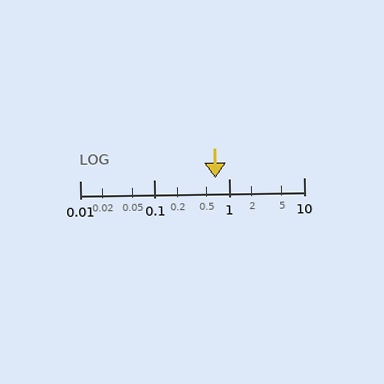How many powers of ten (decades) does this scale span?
The scale spans 3 decades, from 0.01 to 10.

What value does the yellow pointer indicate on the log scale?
The pointer indicates approximately 0.66.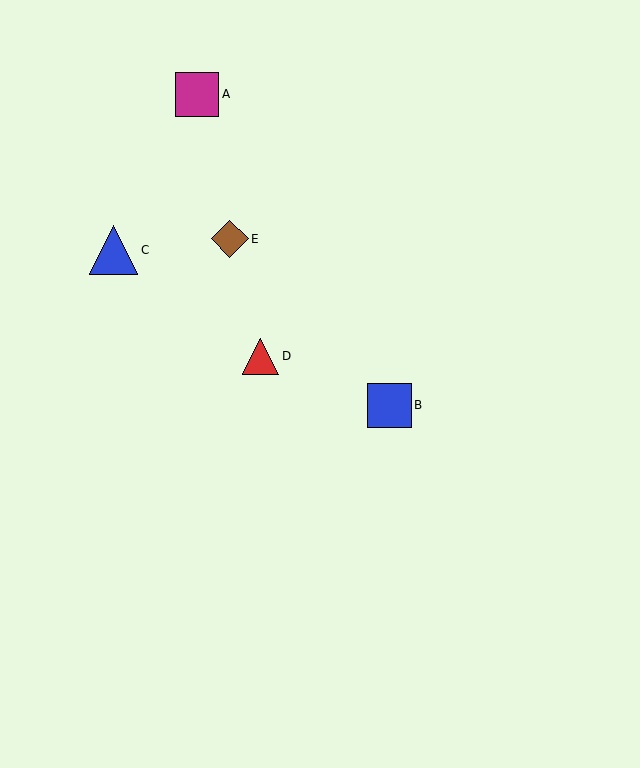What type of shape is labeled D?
Shape D is a red triangle.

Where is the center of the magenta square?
The center of the magenta square is at (197, 94).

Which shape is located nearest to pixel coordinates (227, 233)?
The brown diamond (labeled E) at (230, 239) is nearest to that location.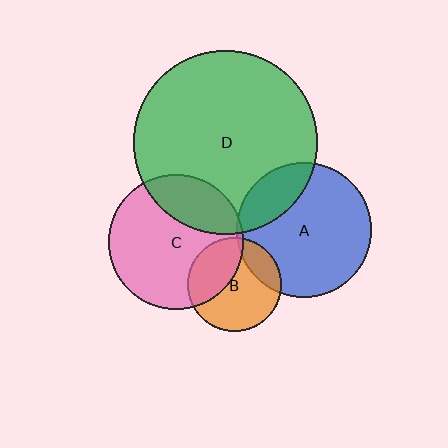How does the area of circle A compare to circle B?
Approximately 2.1 times.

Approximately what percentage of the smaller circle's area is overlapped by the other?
Approximately 20%.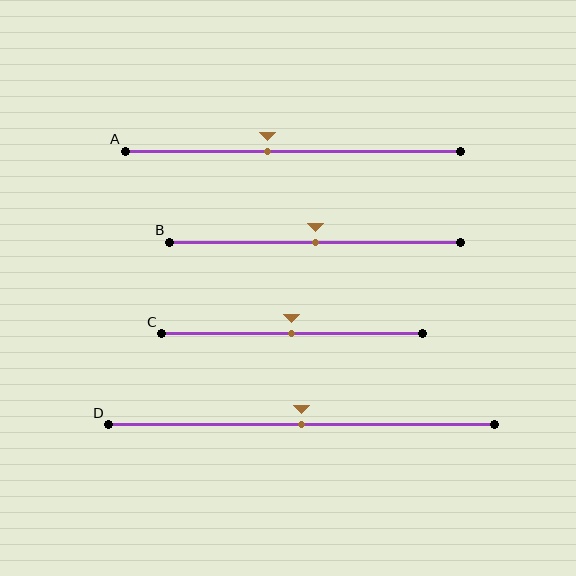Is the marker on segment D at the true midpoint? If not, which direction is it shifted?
Yes, the marker on segment D is at the true midpoint.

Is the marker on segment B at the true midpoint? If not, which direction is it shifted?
Yes, the marker on segment B is at the true midpoint.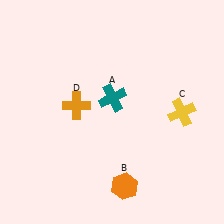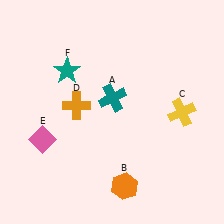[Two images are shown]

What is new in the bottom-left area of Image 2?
A pink diamond (E) was added in the bottom-left area of Image 2.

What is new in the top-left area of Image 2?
A teal star (F) was added in the top-left area of Image 2.